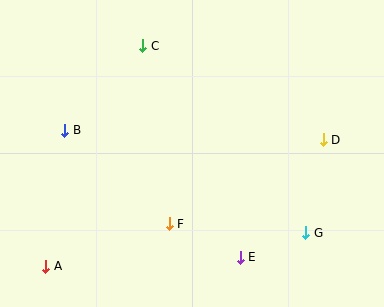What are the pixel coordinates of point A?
Point A is at (46, 266).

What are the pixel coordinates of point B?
Point B is at (65, 130).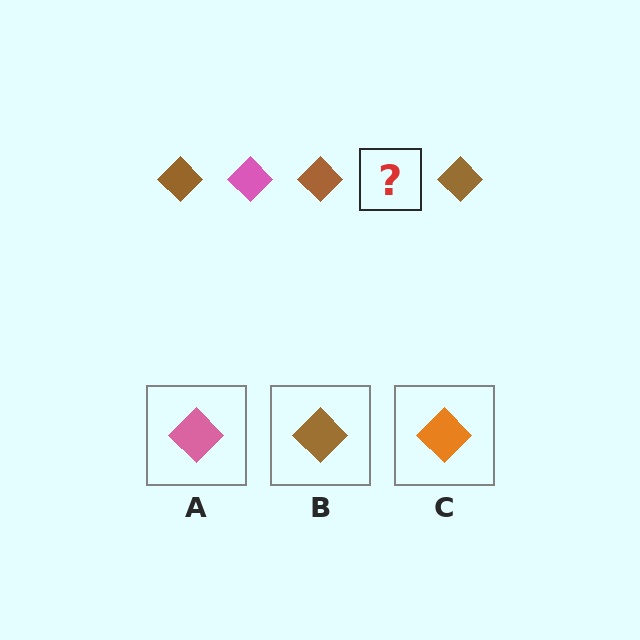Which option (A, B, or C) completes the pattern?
A.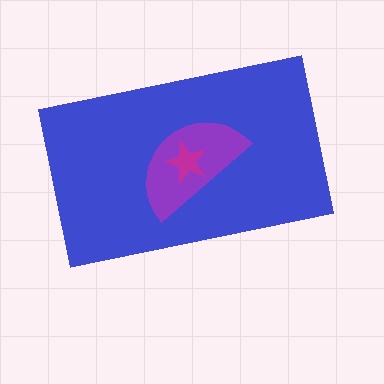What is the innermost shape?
The magenta star.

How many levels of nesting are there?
3.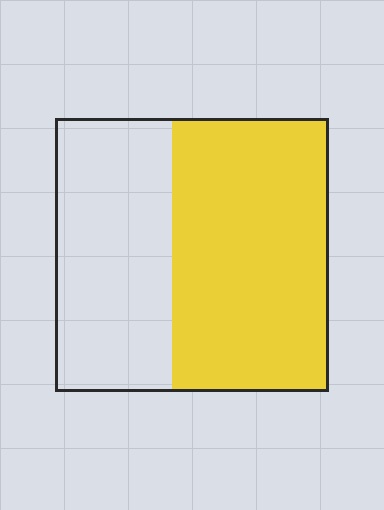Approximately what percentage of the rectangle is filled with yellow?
Approximately 55%.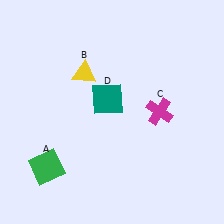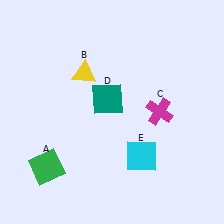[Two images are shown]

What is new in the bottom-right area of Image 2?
A cyan square (E) was added in the bottom-right area of Image 2.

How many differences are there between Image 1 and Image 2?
There is 1 difference between the two images.